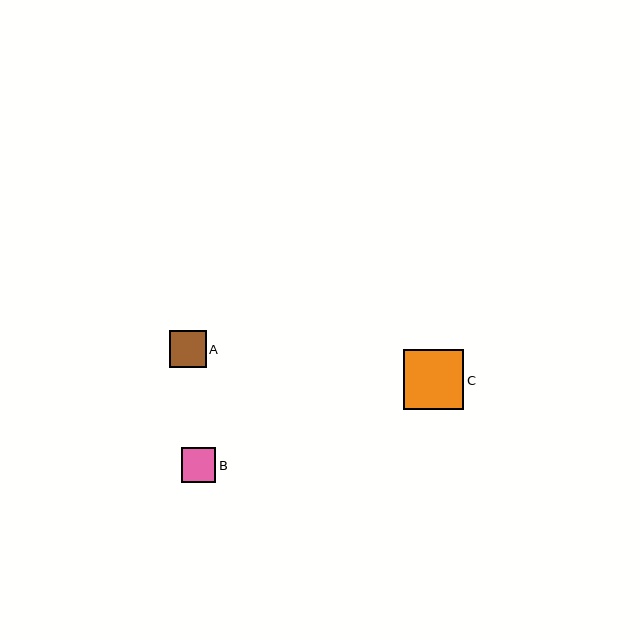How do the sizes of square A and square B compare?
Square A and square B are approximately the same size.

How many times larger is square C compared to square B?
Square C is approximately 1.7 times the size of square B.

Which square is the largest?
Square C is the largest with a size of approximately 60 pixels.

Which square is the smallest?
Square B is the smallest with a size of approximately 34 pixels.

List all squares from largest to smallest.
From largest to smallest: C, A, B.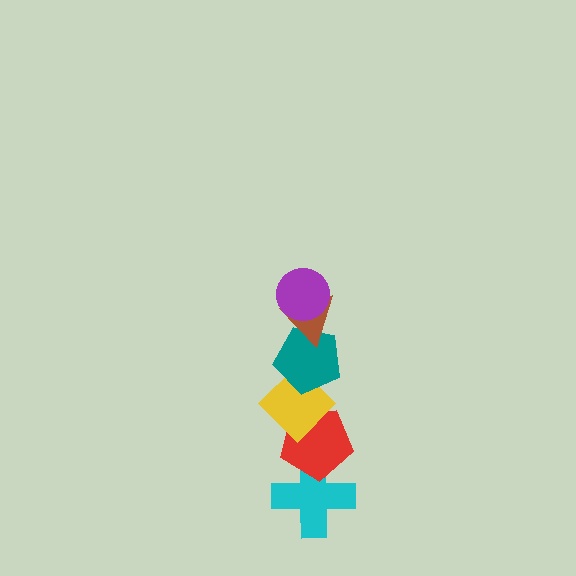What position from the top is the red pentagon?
The red pentagon is 5th from the top.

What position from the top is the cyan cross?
The cyan cross is 6th from the top.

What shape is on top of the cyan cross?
The red pentagon is on top of the cyan cross.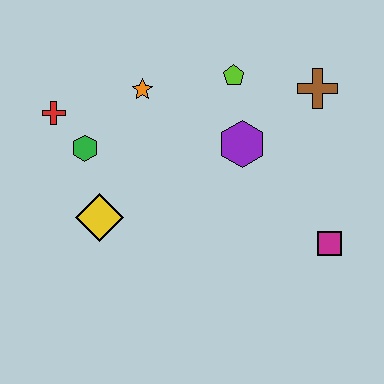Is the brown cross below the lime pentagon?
Yes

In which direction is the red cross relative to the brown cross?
The red cross is to the left of the brown cross.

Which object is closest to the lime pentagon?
The purple hexagon is closest to the lime pentagon.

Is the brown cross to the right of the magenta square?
No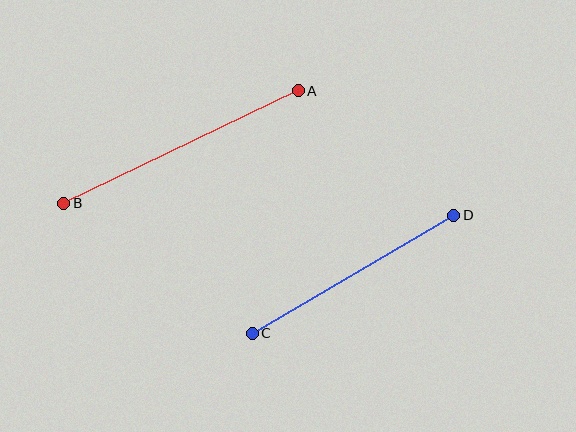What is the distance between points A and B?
The distance is approximately 260 pixels.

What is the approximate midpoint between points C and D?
The midpoint is at approximately (353, 274) pixels.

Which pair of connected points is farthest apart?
Points A and B are farthest apart.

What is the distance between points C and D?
The distance is approximately 233 pixels.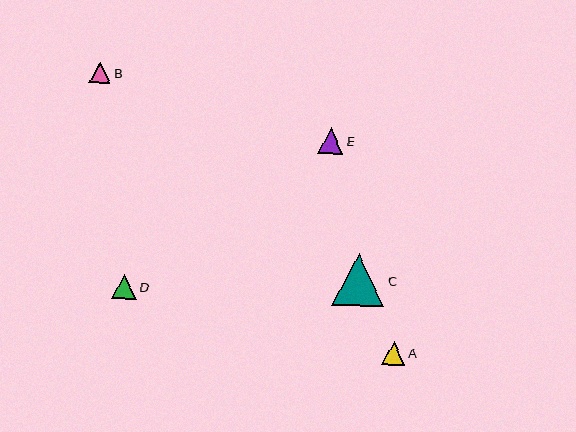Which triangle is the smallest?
Triangle B is the smallest with a size of approximately 21 pixels.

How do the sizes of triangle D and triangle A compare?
Triangle D and triangle A are approximately the same size.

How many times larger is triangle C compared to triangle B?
Triangle C is approximately 2.5 times the size of triangle B.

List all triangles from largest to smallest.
From largest to smallest: C, E, D, A, B.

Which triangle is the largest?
Triangle C is the largest with a size of approximately 52 pixels.